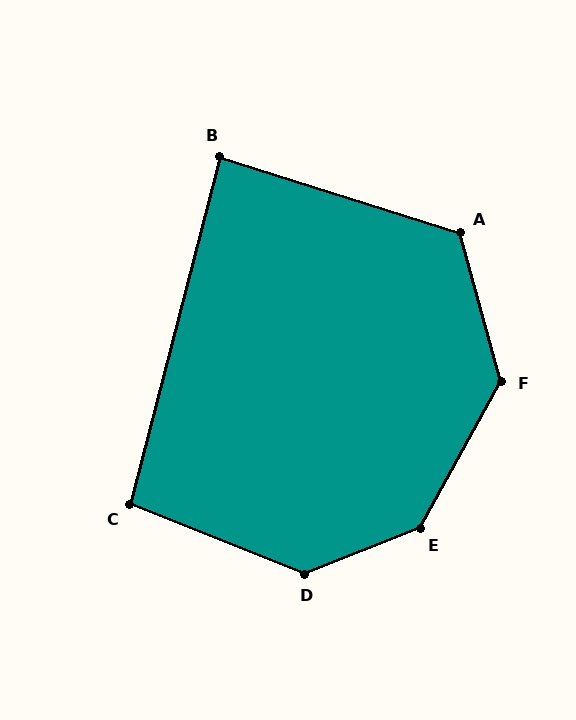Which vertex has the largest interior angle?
E, at approximately 140 degrees.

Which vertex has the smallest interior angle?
B, at approximately 87 degrees.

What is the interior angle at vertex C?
Approximately 97 degrees (obtuse).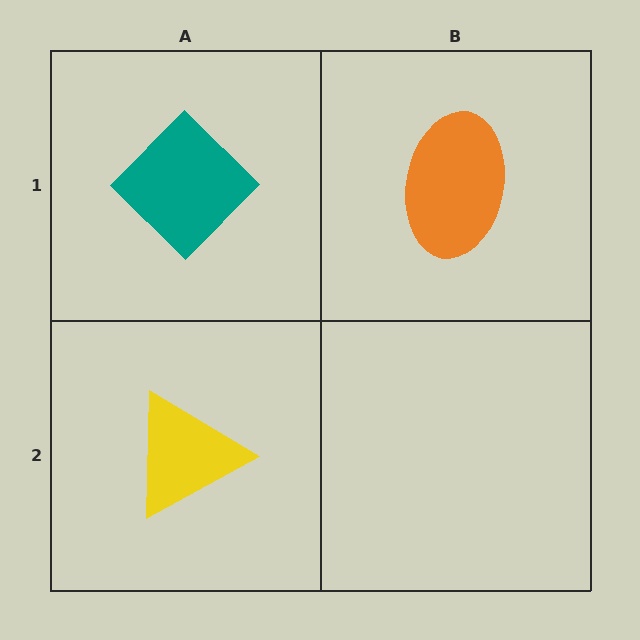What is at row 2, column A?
A yellow triangle.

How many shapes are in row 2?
1 shape.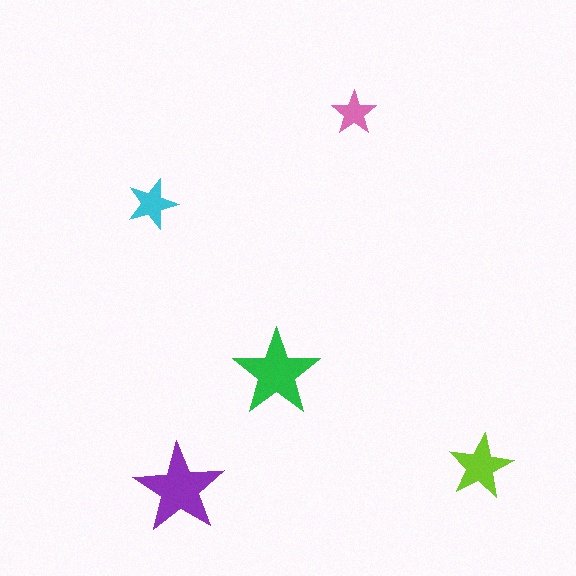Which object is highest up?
The pink star is topmost.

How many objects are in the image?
There are 5 objects in the image.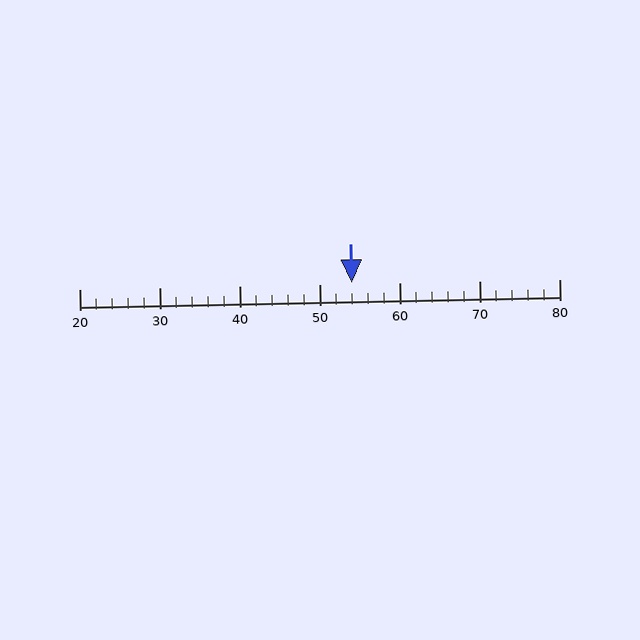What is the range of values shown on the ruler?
The ruler shows values from 20 to 80.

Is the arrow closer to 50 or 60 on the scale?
The arrow is closer to 50.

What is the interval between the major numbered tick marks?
The major tick marks are spaced 10 units apart.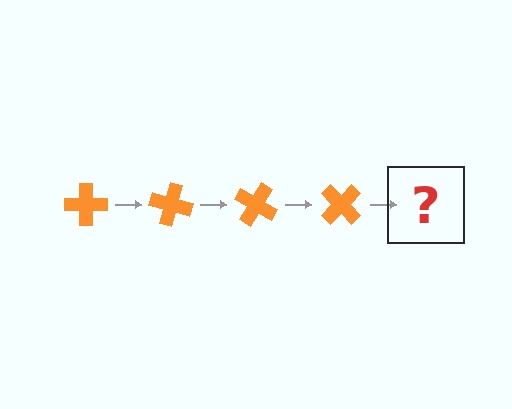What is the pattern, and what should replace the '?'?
The pattern is that the cross rotates 15 degrees each step. The '?' should be an orange cross rotated 60 degrees.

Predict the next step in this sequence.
The next step is an orange cross rotated 60 degrees.